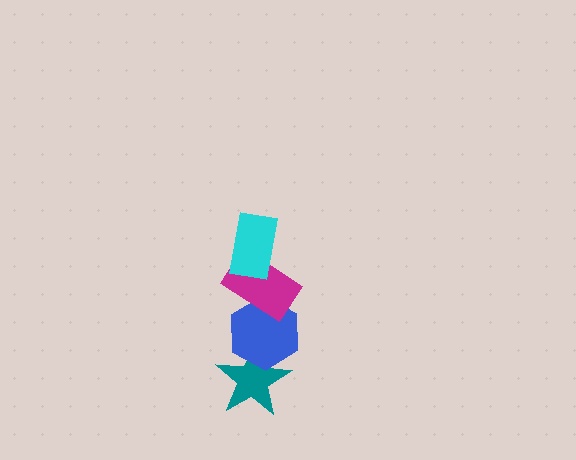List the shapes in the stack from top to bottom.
From top to bottom: the cyan rectangle, the magenta rectangle, the blue hexagon, the teal star.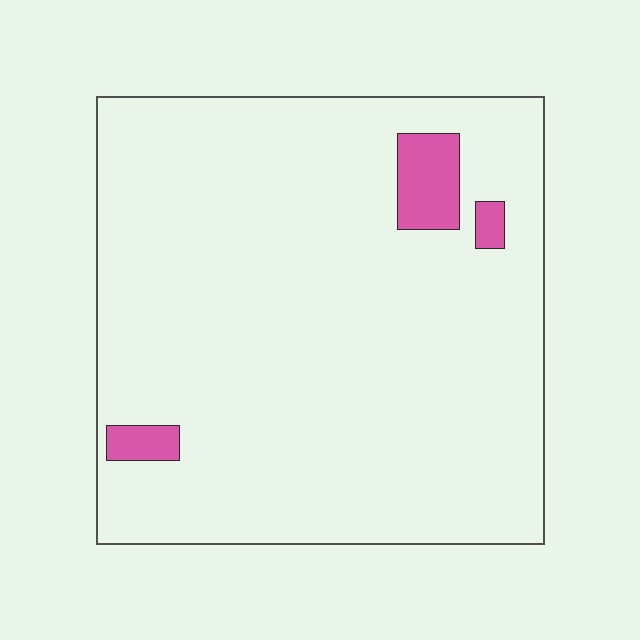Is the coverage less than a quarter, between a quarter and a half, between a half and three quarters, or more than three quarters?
Less than a quarter.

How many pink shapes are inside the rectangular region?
3.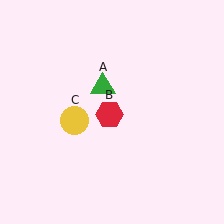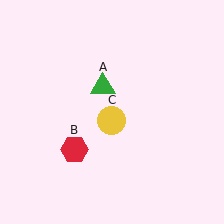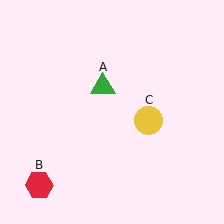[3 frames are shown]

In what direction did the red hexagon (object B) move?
The red hexagon (object B) moved down and to the left.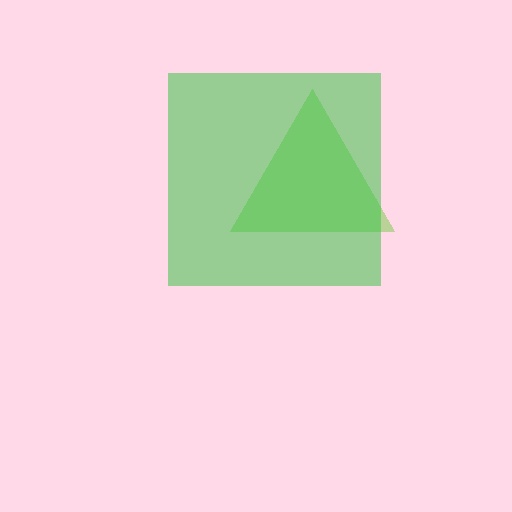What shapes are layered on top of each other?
The layered shapes are: a lime triangle, a green square.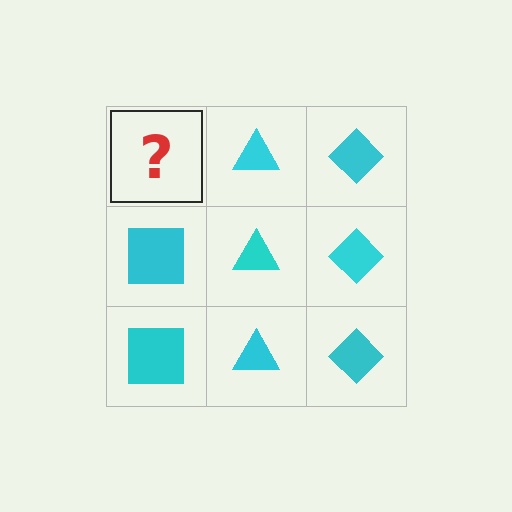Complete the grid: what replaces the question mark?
The question mark should be replaced with a cyan square.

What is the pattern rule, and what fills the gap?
The rule is that each column has a consistent shape. The gap should be filled with a cyan square.